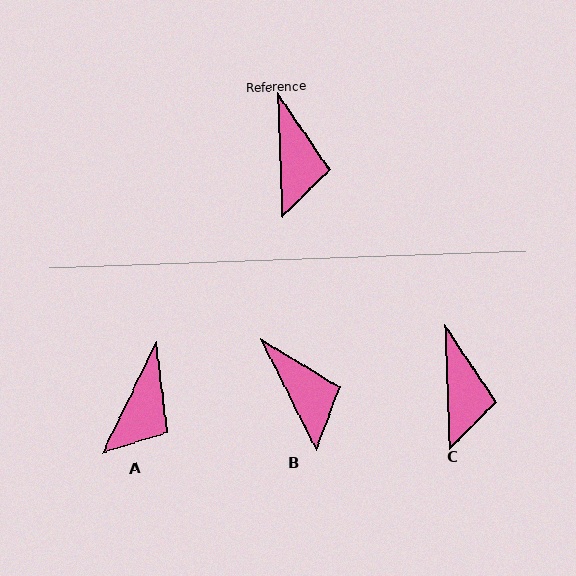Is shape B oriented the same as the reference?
No, it is off by about 25 degrees.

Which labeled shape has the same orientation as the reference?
C.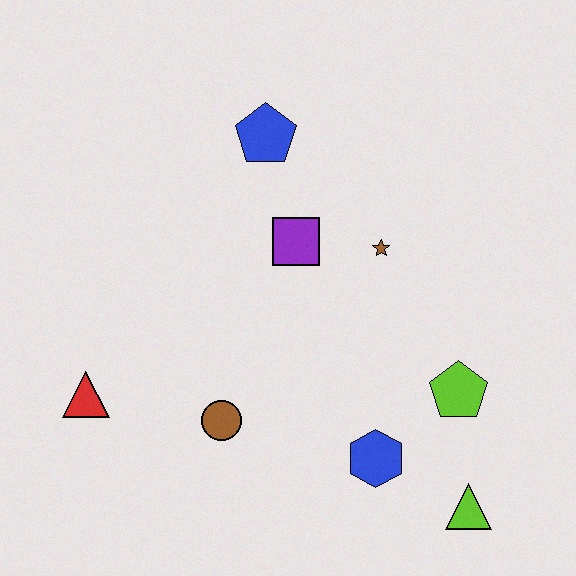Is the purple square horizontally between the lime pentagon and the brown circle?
Yes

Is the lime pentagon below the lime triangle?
No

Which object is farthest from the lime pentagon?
The red triangle is farthest from the lime pentagon.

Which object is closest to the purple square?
The brown star is closest to the purple square.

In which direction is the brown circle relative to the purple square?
The brown circle is below the purple square.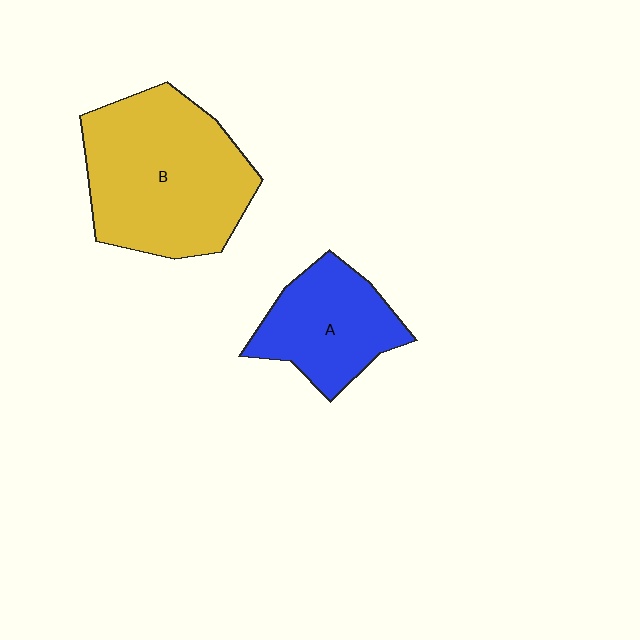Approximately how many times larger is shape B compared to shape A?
Approximately 1.7 times.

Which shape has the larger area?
Shape B (yellow).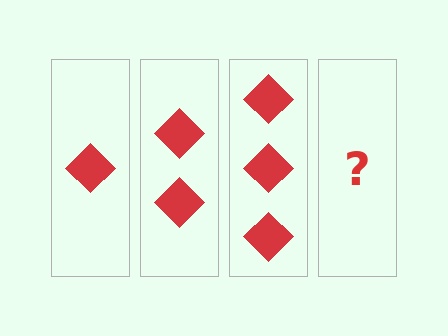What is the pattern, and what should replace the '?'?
The pattern is that each step adds one more diamond. The '?' should be 4 diamonds.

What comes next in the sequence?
The next element should be 4 diamonds.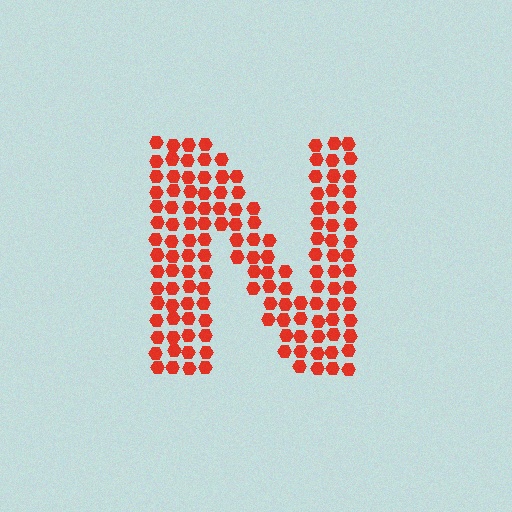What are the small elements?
The small elements are hexagons.